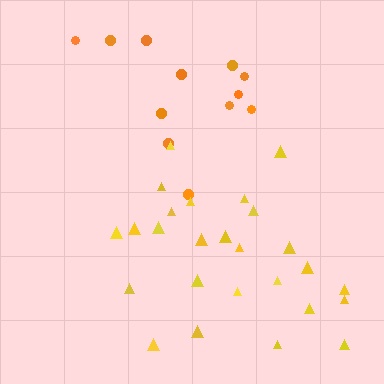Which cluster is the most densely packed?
Yellow.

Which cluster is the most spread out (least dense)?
Orange.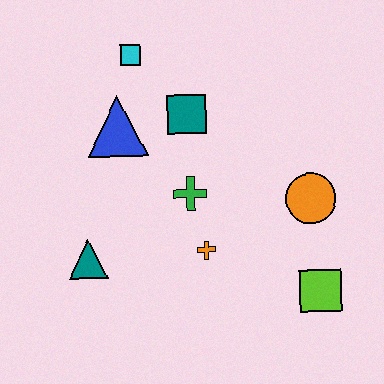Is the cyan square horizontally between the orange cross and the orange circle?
No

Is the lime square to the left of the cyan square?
No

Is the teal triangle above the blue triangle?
No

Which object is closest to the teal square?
The blue triangle is closest to the teal square.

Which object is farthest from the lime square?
The cyan square is farthest from the lime square.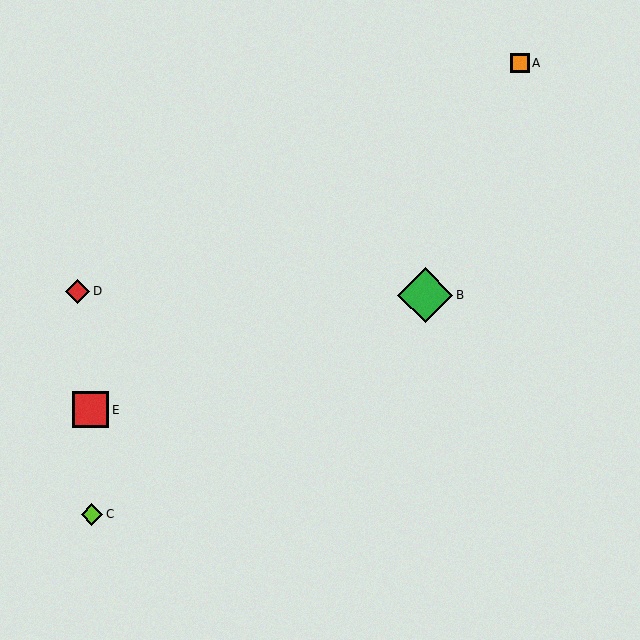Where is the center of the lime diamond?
The center of the lime diamond is at (92, 514).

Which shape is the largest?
The green diamond (labeled B) is the largest.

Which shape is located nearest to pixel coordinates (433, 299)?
The green diamond (labeled B) at (425, 295) is nearest to that location.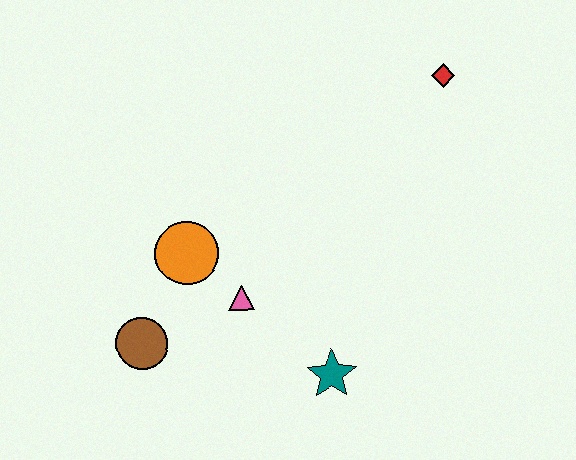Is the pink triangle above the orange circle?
No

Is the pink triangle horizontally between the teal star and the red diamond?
No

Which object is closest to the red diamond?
The pink triangle is closest to the red diamond.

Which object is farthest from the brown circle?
The red diamond is farthest from the brown circle.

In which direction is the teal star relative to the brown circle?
The teal star is to the right of the brown circle.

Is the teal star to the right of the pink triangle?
Yes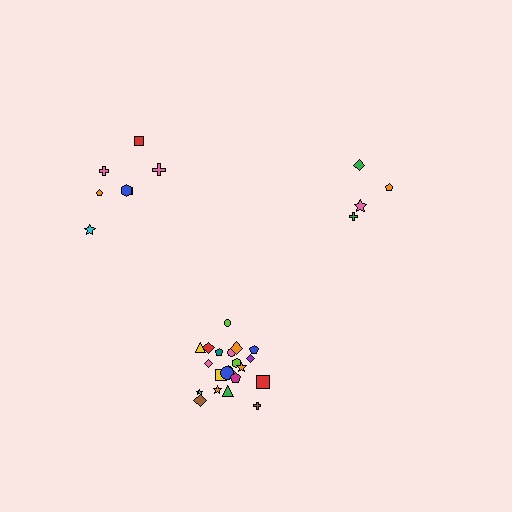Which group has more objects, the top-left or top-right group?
The top-left group.